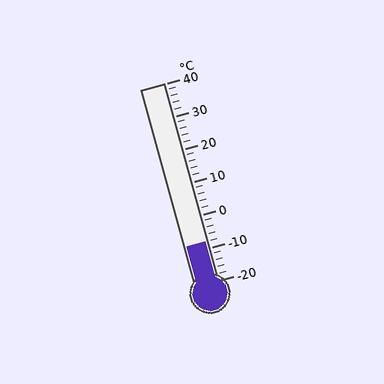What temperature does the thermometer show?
The thermometer shows approximately -8°C.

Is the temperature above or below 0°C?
The temperature is below 0°C.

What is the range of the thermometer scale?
The thermometer scale ranges from -20°C to 40°C.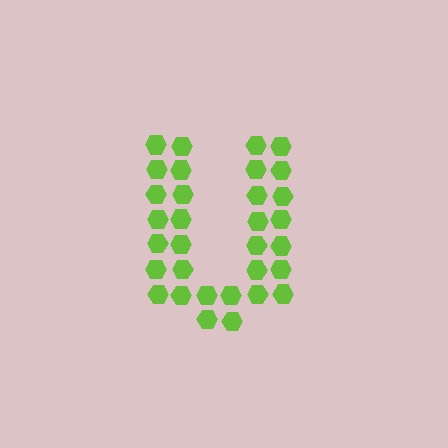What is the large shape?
The large shape is the letter U.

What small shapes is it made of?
It is made of small hexagons.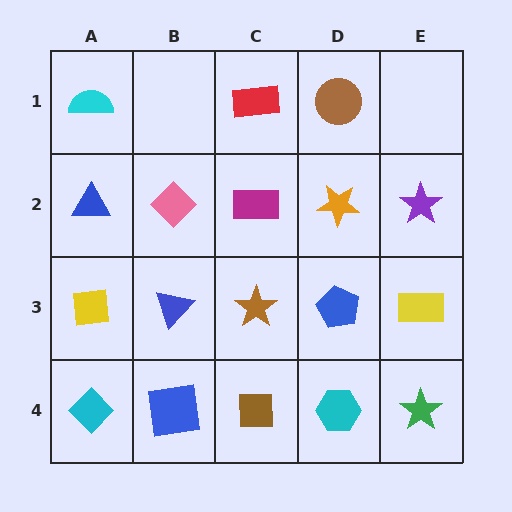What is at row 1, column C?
A red rectangle.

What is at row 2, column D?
An orange star.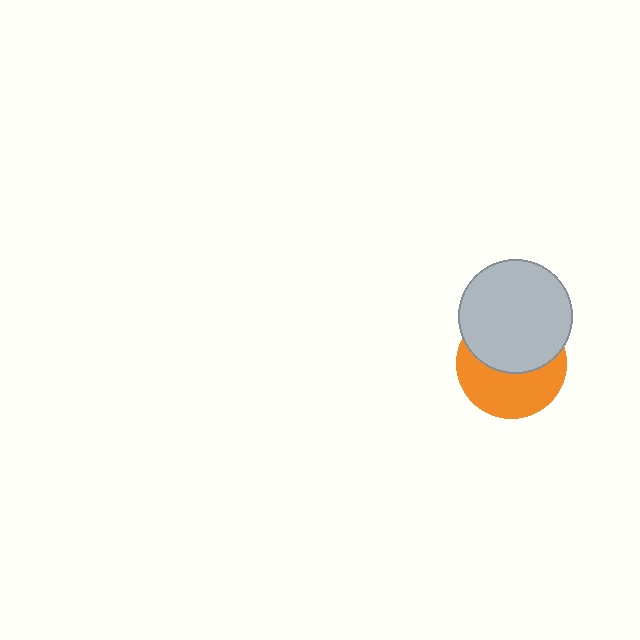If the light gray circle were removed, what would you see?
You would see the complete orange circle.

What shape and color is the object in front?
The object in front is a light gray circle.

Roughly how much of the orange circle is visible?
About half of it is visible (roughly 50%).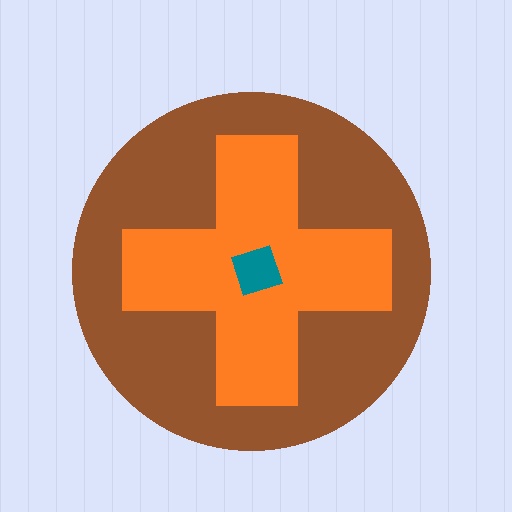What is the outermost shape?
The brown circle.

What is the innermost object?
The teal diamond.